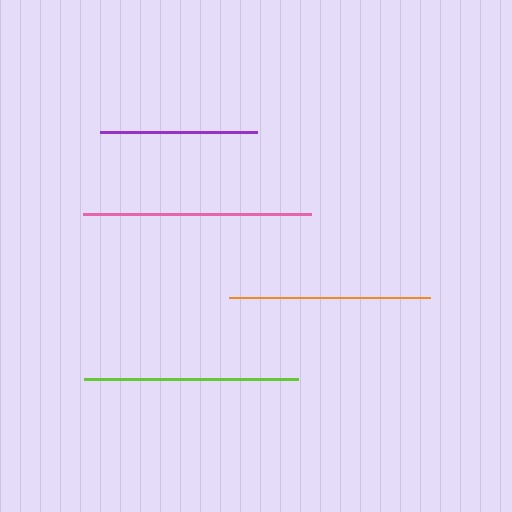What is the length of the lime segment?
The lime segment is approximately 214 pixels long.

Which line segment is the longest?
The pink line is the longest at approximately 228 pixels.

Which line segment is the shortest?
The purple line is the shortest at approximately 157 pixels.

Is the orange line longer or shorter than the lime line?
The lime line is longer than the orange line.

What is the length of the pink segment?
The pink segment is approximately 228 pixels long.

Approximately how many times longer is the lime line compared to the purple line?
The lime line is approximately 1.4 times the length of the purple line.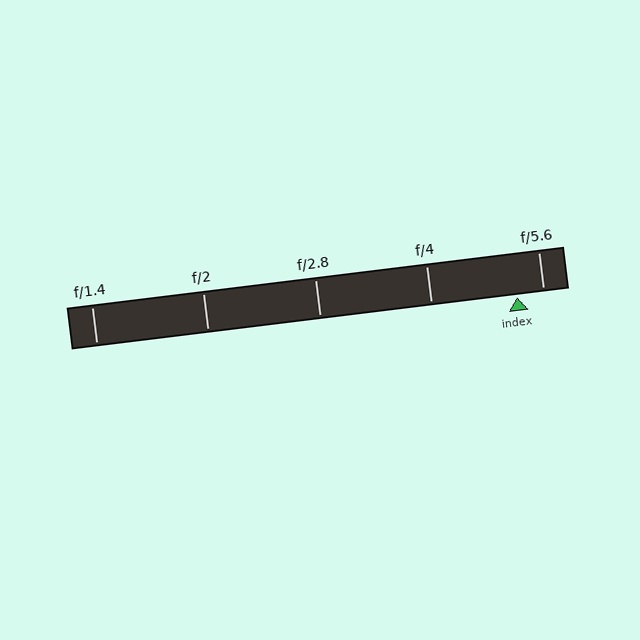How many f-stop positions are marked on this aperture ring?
There are 5 f-stop positions marked.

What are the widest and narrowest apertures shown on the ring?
The widest aperture shown is f/1.4 and the narrowest is f/5.6.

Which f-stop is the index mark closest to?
The index mark is closest to f/5.6.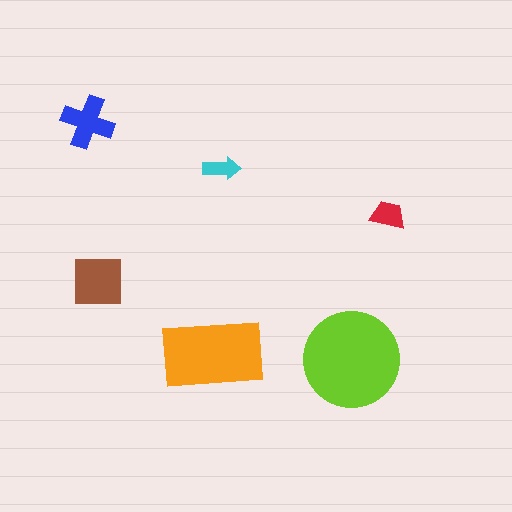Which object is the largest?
The lime circle.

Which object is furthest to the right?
The red trapezoid is rightmost.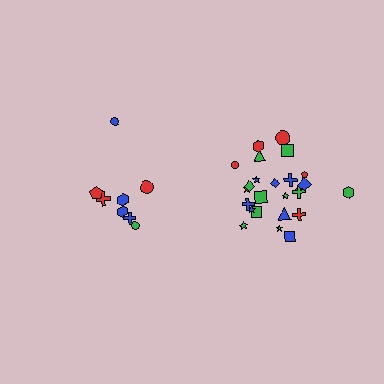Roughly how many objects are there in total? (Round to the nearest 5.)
Roughly 35 objects in total.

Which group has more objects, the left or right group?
The right group.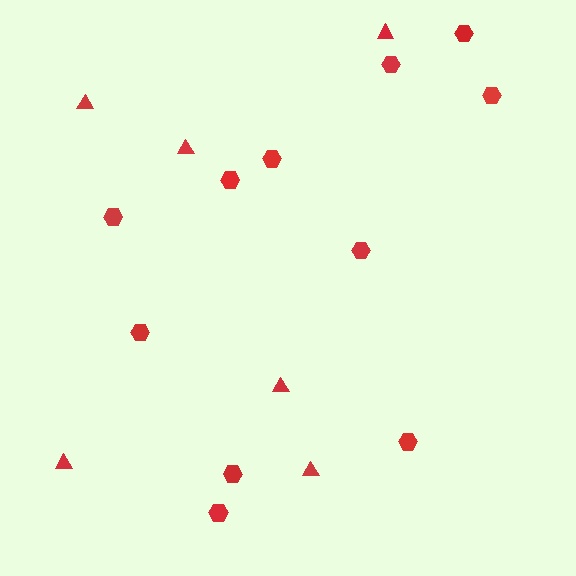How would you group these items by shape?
There are 2 groups: one group of hexagons (11) and one group of triangles (6).